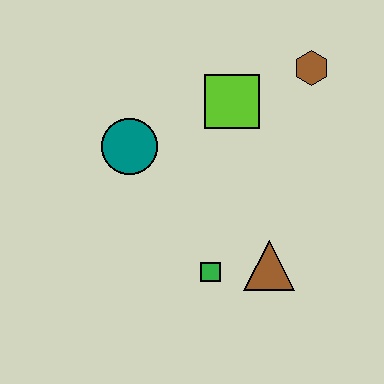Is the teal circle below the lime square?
Yes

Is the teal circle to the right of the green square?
No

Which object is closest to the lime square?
The brown hexagon is closest to the lime square.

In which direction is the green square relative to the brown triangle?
The green square is to the left of the brown triangle.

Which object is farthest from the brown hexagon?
The green square is farthest from the brown hexagon.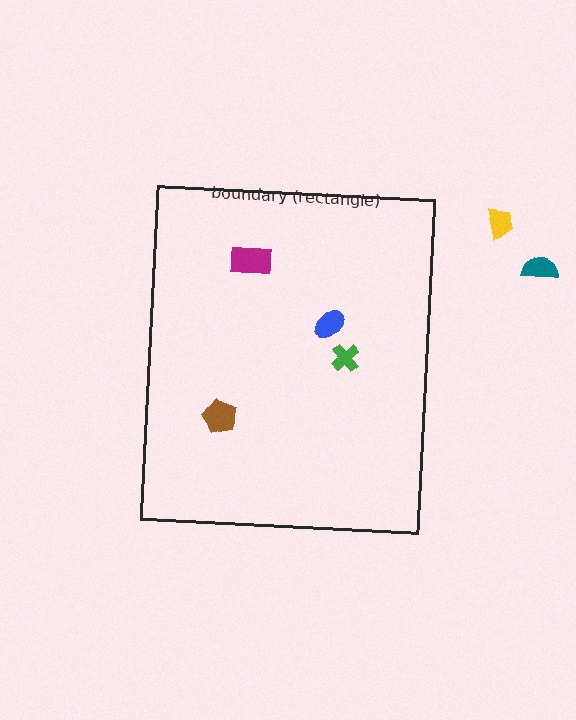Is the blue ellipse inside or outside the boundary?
Inside.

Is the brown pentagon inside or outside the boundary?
Inside.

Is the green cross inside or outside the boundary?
Inside.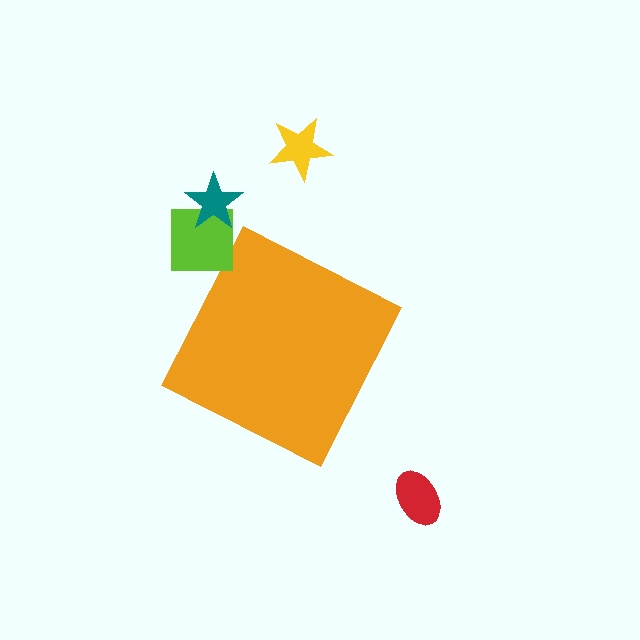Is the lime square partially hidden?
No, the lime square is fully visible.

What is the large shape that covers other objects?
An orange square.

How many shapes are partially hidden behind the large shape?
0 shapes are partially hidden.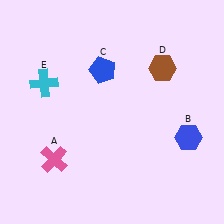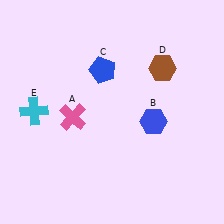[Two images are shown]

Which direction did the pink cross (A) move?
The pink cross (A) moved up.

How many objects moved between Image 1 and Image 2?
3 objects moved between the two images.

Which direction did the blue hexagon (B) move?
The blue hexagon (B) moved left.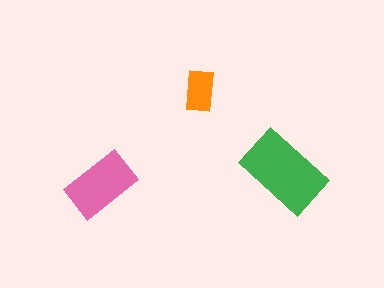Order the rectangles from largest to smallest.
the green one, the pink one, the orange one.